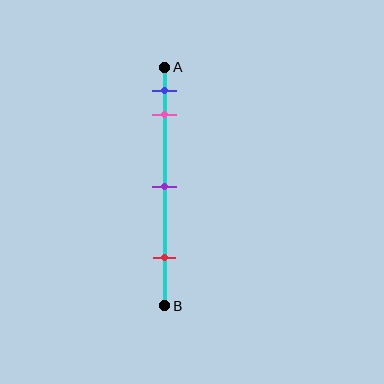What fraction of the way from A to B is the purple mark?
The purple mark is approximately 50% (0.5) of the way from A to B.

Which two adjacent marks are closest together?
The blue and pink marks are the closest adjacent pair.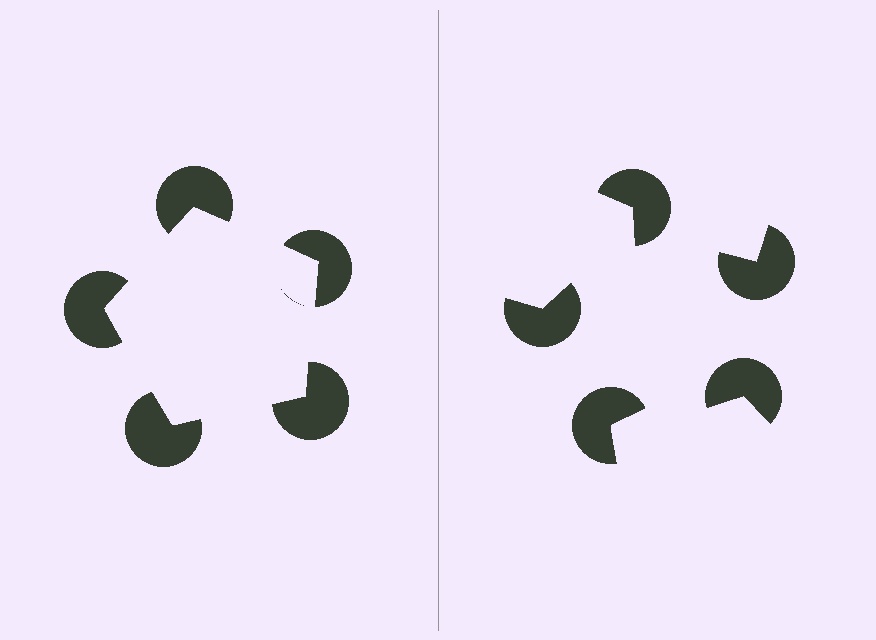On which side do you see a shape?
An illusory pentagon appears on the left side. On the right side the wedge cuts are rotated, so no coherent shape forms.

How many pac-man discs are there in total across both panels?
10 — 5 on each side.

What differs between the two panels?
The pac-man discs are positioned identically on both sides; only the wedge orientations differ. On the left they align to a pentagon; on the right they are misaligned.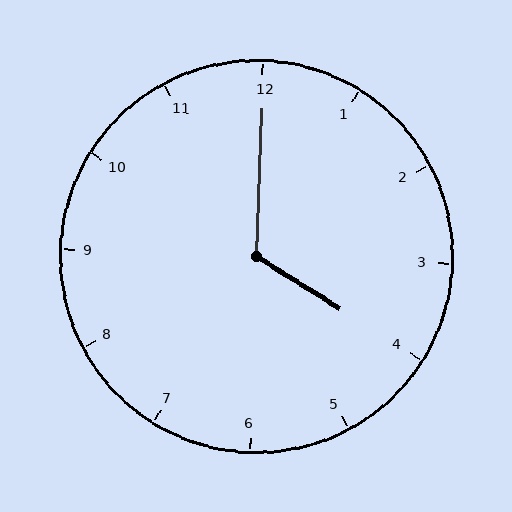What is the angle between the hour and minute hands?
Approximately 120 degrees.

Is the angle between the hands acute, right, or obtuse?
It is obtuse.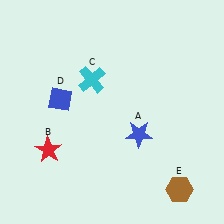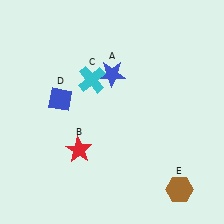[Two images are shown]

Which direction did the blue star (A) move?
The blue star (A) moved up.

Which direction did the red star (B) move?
The red star (B) moved right.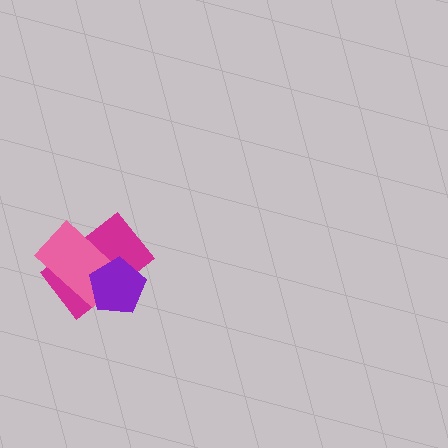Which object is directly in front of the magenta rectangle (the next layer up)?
The pink rectangle is directly in front of the magenta rectangle.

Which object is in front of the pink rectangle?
The purple pentagon is in front of the pink rectangle.